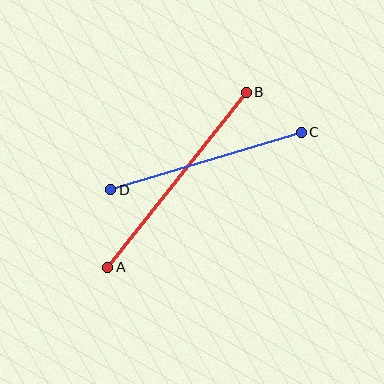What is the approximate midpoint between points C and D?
The midpoint is at approximately (206, 161) pixels.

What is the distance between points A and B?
The distance is approximately 223 pixels.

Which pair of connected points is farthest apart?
Points A and B are farthest apart.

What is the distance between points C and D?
The distance is approximately 199 pixels.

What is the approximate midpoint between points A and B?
The midpoint is at approximately (177, 180) pixels.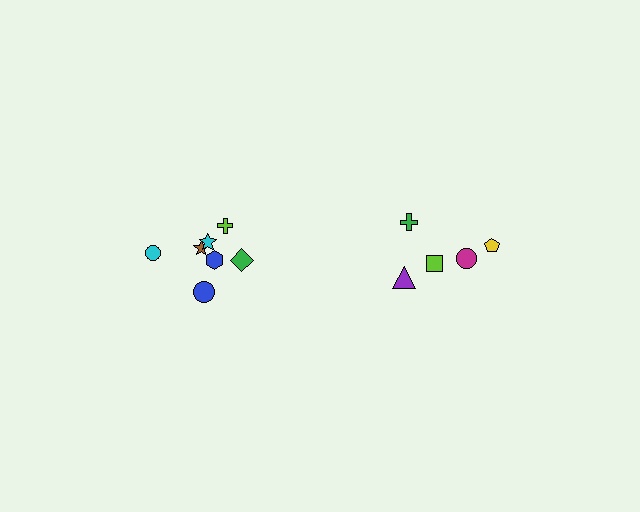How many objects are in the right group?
There are 5 objects.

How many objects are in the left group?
There are 7 objects.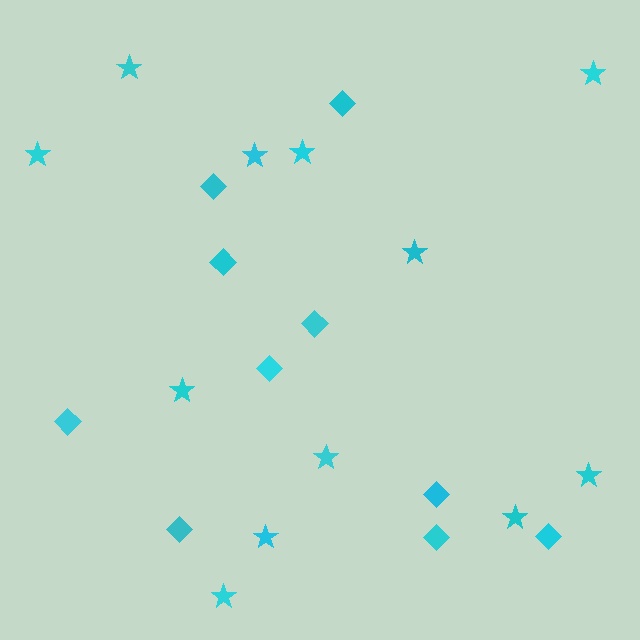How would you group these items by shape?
There are 2 groups: one group of stars (12) and one group of diamonds (10).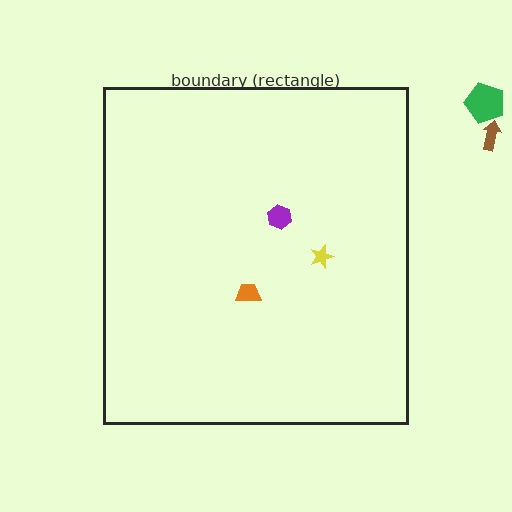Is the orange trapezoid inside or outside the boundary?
Inside.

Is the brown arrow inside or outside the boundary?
Outside.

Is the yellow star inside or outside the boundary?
Inside.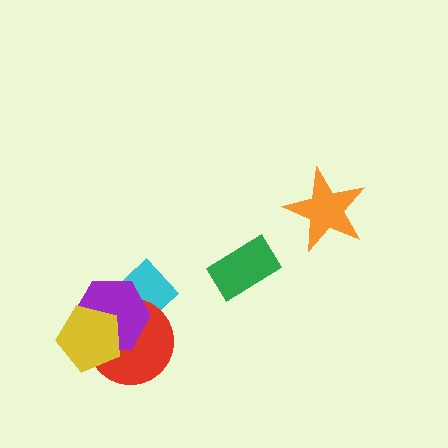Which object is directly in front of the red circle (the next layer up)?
The purple hexagon is directly in front of the red circle.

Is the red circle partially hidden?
Yes, it is partially covered by another shape.